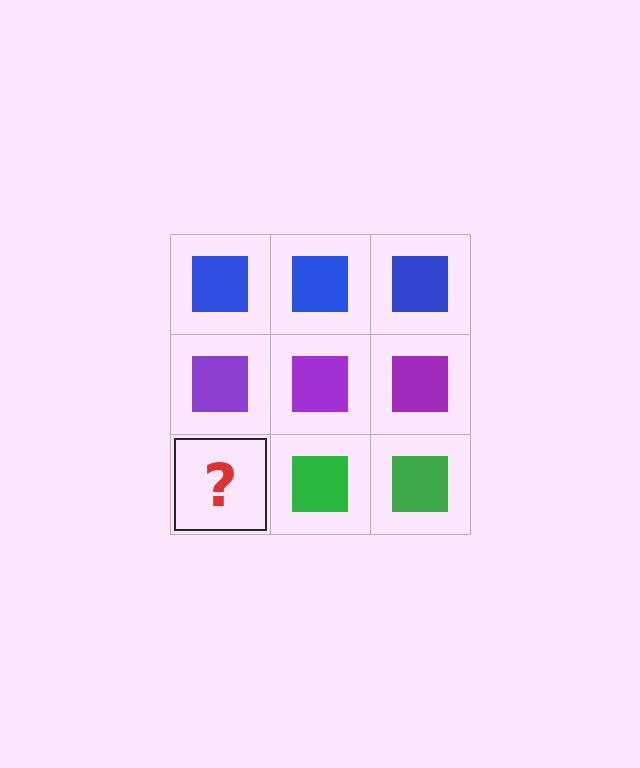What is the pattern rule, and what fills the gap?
The rule is that each row has a consistent color. The gap should be filled with a green square.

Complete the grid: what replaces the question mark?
The question mark should be replaced with a green square.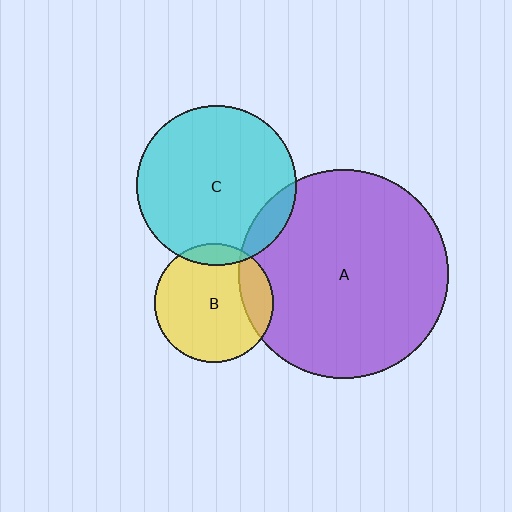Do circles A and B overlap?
Yes.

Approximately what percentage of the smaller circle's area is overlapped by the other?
Approximately 20%.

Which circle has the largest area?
Circle A (purple).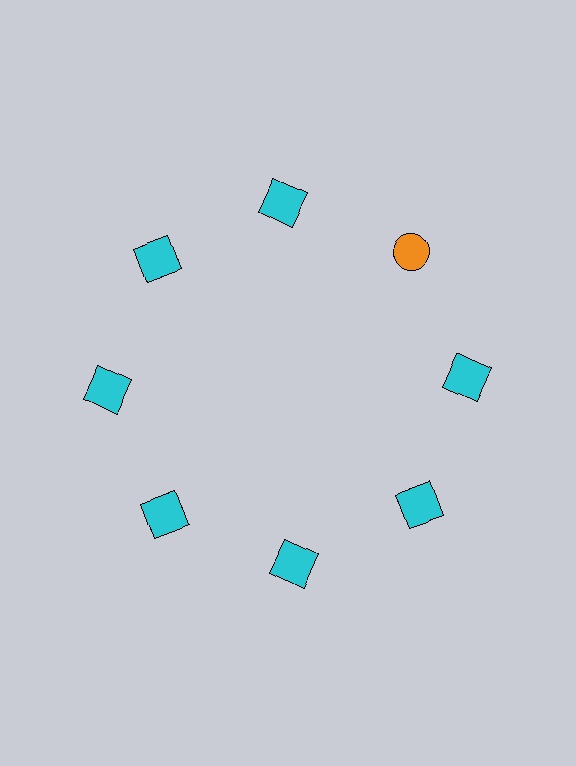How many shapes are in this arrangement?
There are 8 shapes arranged in a ring pattern.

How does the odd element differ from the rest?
It differs in both color (orange instead of cyan) and shape (circle instead of square).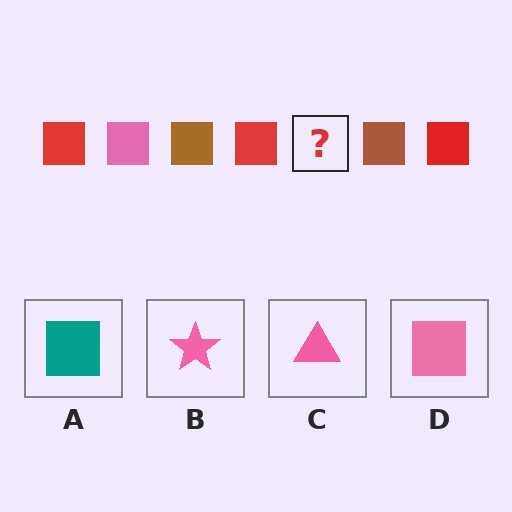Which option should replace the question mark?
Option D.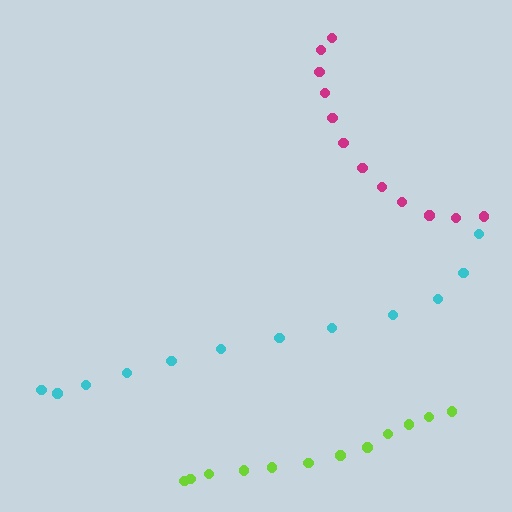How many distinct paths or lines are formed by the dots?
There are 3 distinct paths.